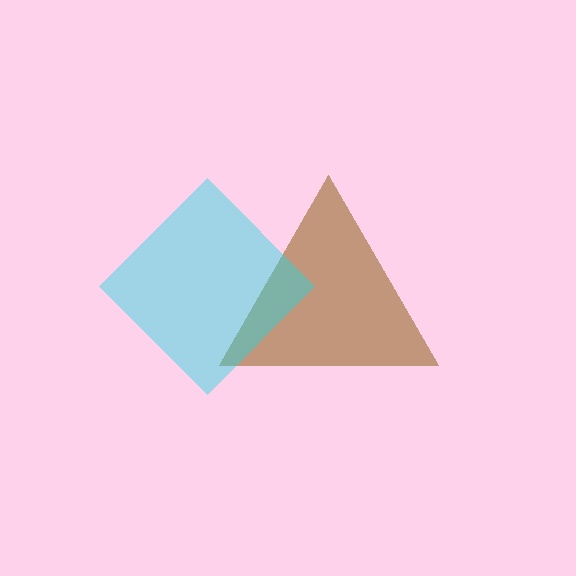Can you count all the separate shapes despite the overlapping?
Yes, there are 2 separate shapes.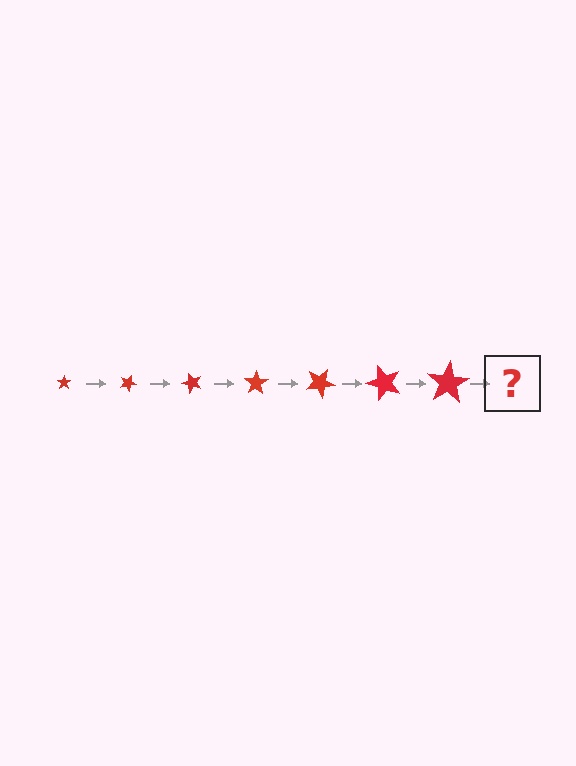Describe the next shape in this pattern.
It should be a star, larger than the previous one and rotated 175 degrees from the start.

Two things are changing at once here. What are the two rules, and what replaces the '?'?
The two rules are that the star grows larger each step and it rotates 25 degrees each step. The '?' should be a star, larger than the previous one and rotated 175 degrees from the start.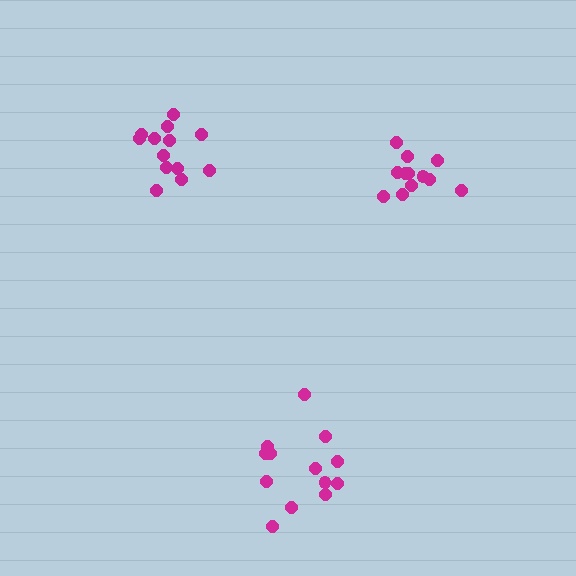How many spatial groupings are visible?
There are 3 spatial groupings.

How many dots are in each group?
Group 1: 12 dots, Group 2: 13 dots, Group 3: 13 dots (38 total).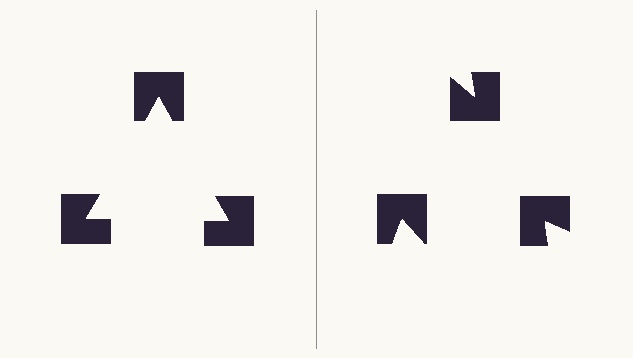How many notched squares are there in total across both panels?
6 — 3 on each side.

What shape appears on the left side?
An illusory triangle.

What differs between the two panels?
The notched squares are positioned identically on both sides; only the wedge orientations differ. On the left they align to a triangle; on the right they are misaligned.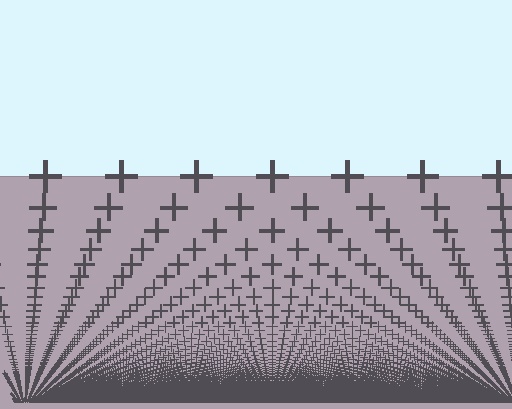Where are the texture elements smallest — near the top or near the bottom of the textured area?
Near the bottom.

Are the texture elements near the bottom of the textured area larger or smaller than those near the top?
Smaller. The gradient is inverted — elements near the bottom are smaller and denser.